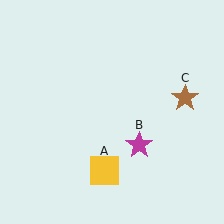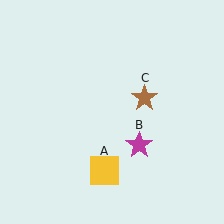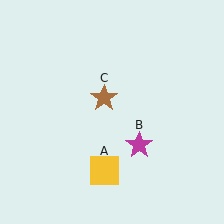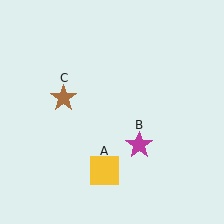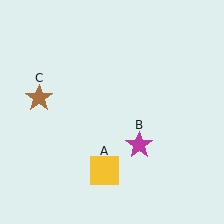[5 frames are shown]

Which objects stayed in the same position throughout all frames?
Yellow square (object A) and magenta star (object B) remained stationary.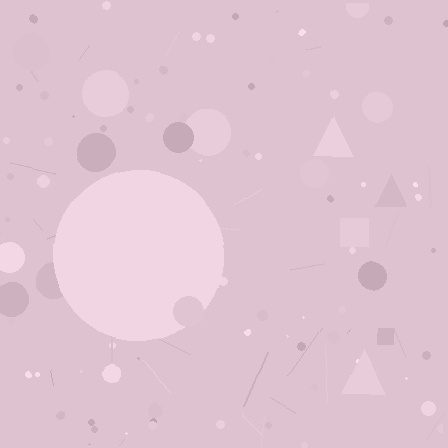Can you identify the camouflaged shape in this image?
The camouflaged shape is a circle.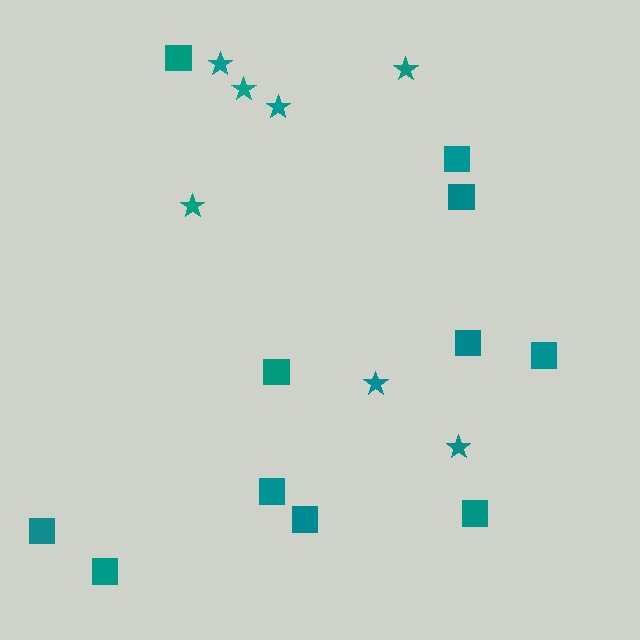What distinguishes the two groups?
There are 2 groups: one group of squares (11) and one group of stars (7).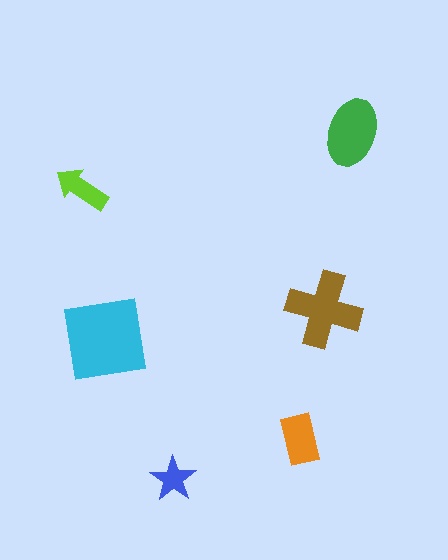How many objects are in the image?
There are 6 objects in the image.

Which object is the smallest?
The blue star.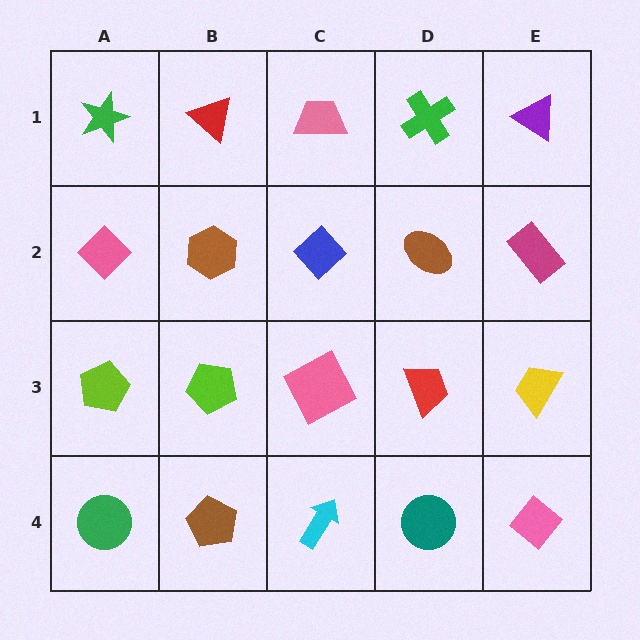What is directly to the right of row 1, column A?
A red triangle.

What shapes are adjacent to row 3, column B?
A brown hexagon (row 2, column B), a brown pentagon (row 4, column B), a lime pentagon (row 3, column A), a pink square (row 3, column C).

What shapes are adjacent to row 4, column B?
A lime pentagon (row 3, column B), a green circle (row 4, column A), a cyan arrow (row 4, column C).